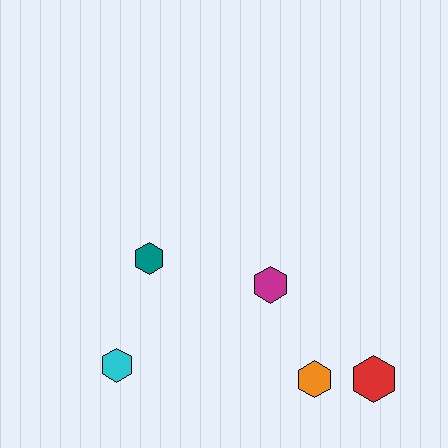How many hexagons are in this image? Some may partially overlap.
There are 5 hexagons.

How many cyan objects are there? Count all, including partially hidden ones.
There is 1 cyan object.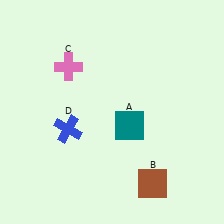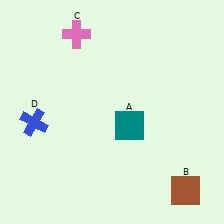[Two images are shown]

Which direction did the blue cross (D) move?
The blue cross (D) moved left.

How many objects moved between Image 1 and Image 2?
3 objects moved between the two images.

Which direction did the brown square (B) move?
The brown square (B) moved right.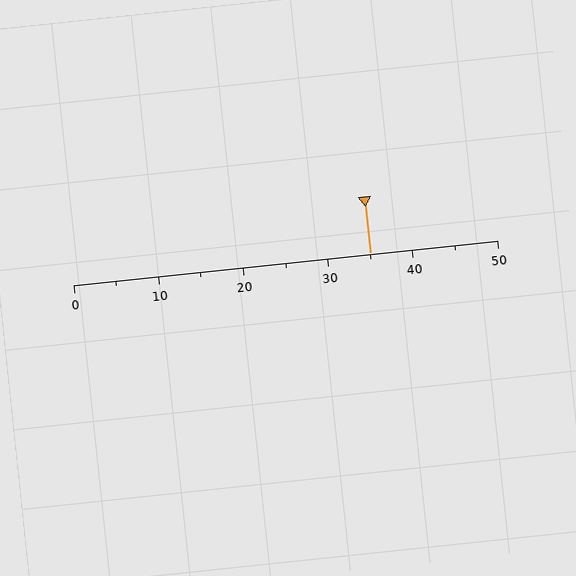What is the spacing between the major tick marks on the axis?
The major ticks are spaced 10 apart.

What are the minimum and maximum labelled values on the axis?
The axis runs from 0 to 50.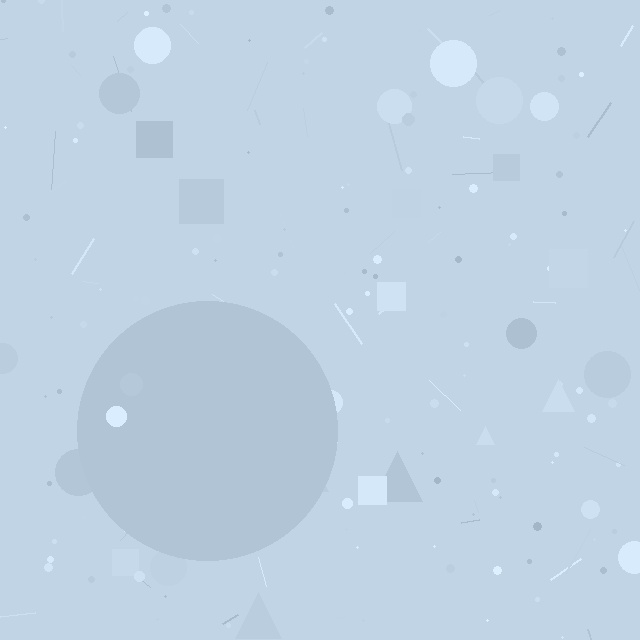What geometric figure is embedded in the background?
A circle is embedded in the background.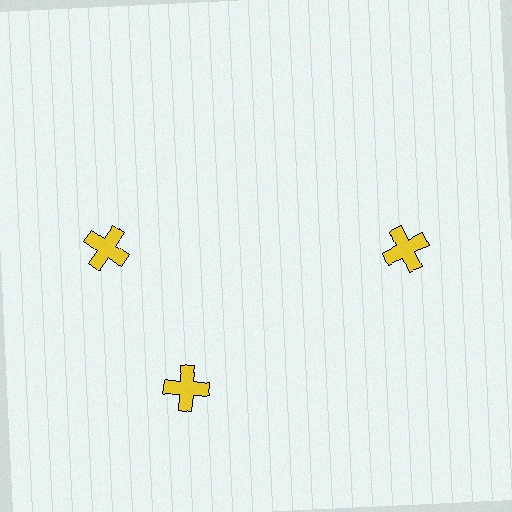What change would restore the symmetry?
The symmetry would be restored by rotating it back into even spacing with its neighbors so that all 3 crosses sit at equal angles and equal distance from the center.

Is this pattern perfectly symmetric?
No. The 3 yellow crosses are arranged in a ring, but one element near the 11 o'clock position is rotated out of alignment along the ring, breaking the 3-fold rotational symmetry.